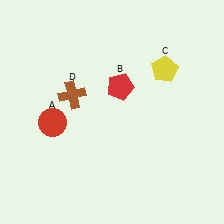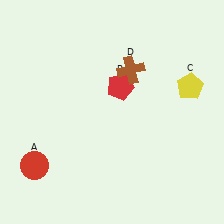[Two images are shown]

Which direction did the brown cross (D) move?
The brown cross (D) moved right.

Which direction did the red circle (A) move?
The red circle (A) moved down.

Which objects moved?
The objects that moved are: the red circle (A), the yellow pentagon (C), the brown cross (D).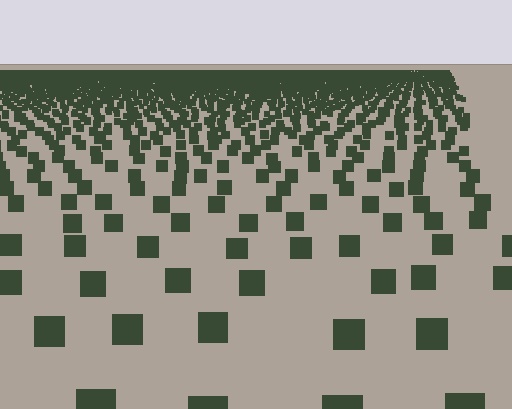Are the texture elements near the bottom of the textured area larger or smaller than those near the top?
Larger. Near the bottom, elements are closer to the viewer and appear at a bigger on-screen size.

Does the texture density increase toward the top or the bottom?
Density increases toward the top.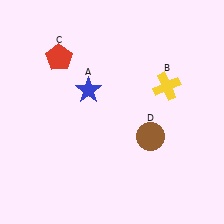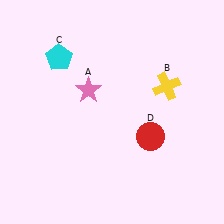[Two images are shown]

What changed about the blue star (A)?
In Image 1, A is blue. In Image 2, it changed to pink.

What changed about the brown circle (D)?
In Image 1, D is brown. In Image 2, it changed to red.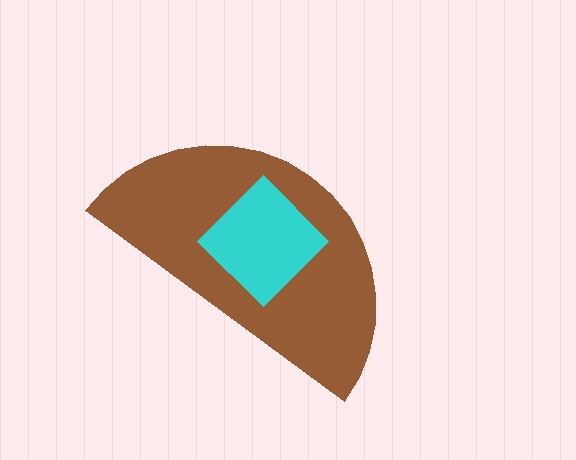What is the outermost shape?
The brown semicircle.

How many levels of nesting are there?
2.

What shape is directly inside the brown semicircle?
The cyan diamond.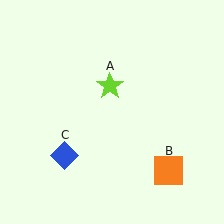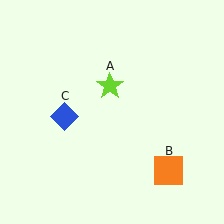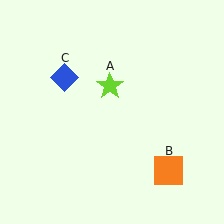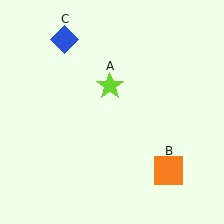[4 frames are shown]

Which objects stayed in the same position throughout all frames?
Lime star (object A) and orange square (object B) remained stationary.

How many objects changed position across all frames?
1 object changed position: blue diamond (object C).